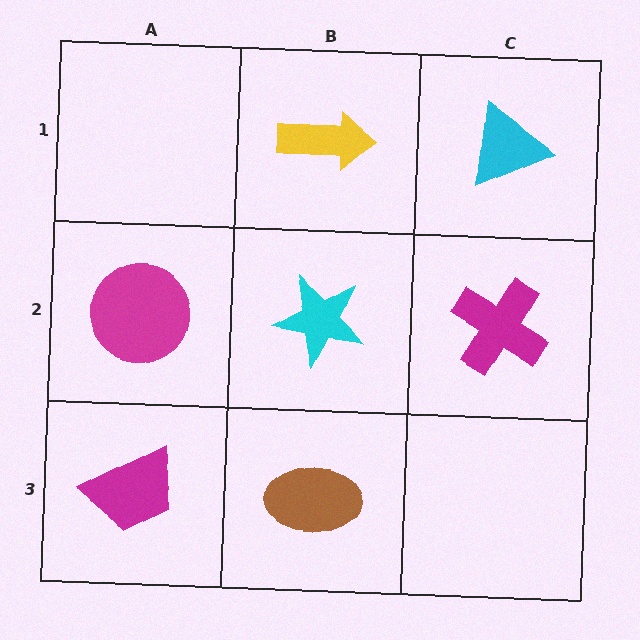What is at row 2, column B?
A cyan star.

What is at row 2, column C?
A magenta cross.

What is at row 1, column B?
A yellow arrow.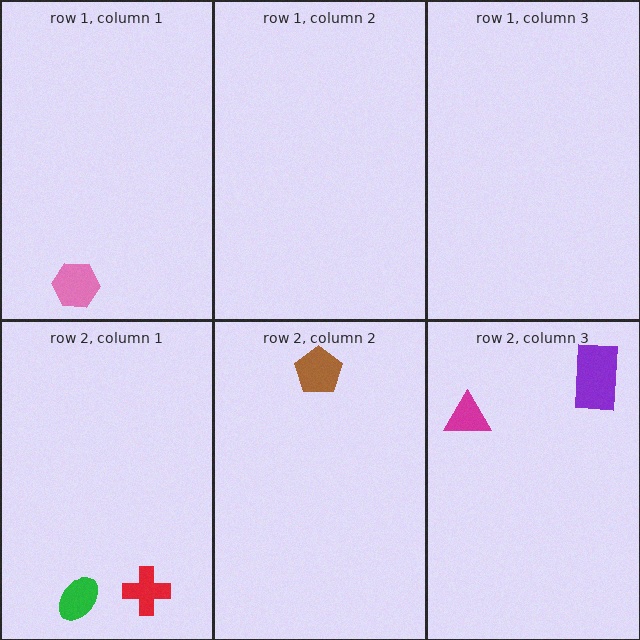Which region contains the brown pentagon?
The row 2, column 2 region.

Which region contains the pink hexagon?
The row 1, column 1 region.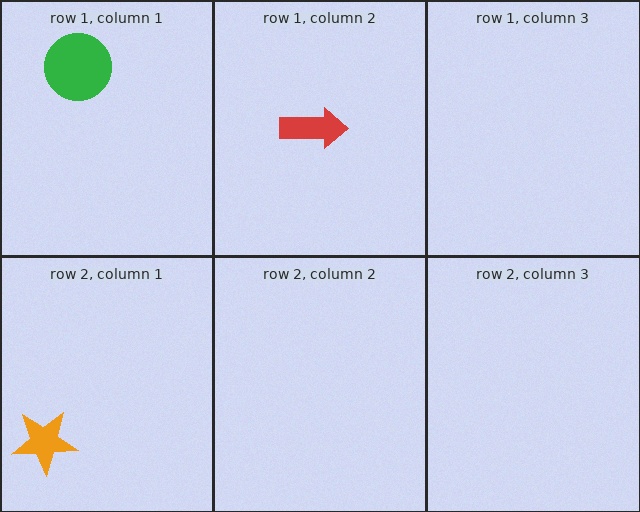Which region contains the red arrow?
The row 1, column 2 region.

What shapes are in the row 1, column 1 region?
The green circle.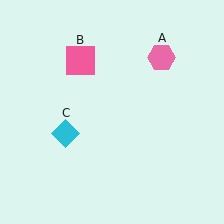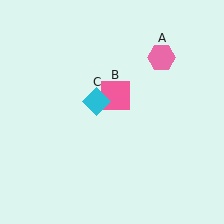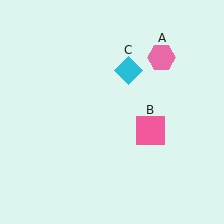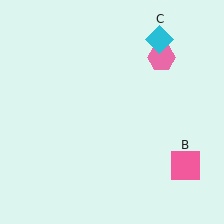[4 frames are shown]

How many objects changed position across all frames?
2 objects changed position: pink square (object B), cyan diamond (object C).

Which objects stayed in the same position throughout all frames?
Pink hexagon (object A) remained stationary.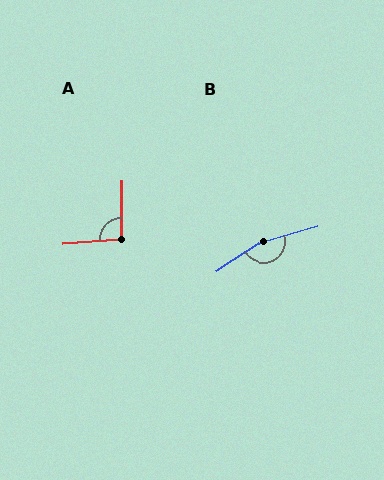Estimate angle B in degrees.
Approximately 162 degrees.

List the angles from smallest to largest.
A (94°), B (162°).